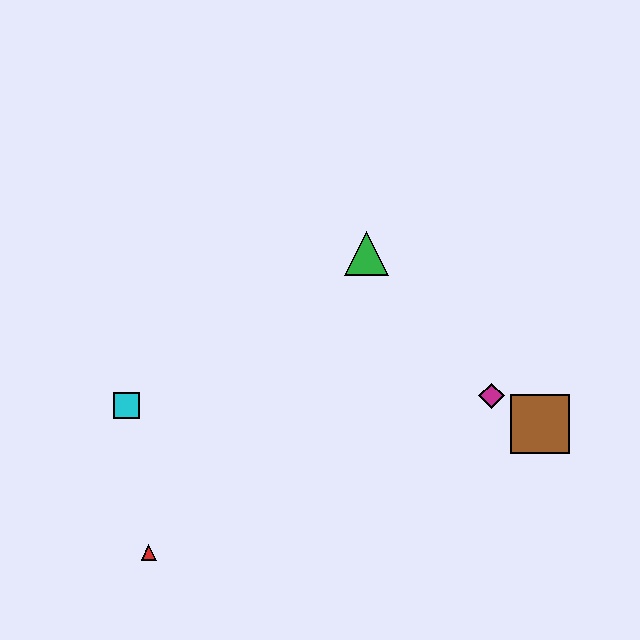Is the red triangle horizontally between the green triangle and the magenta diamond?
No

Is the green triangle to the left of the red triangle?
No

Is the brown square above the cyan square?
No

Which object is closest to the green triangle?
The magenta diamond is closest to the green triangle.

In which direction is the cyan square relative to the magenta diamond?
The cyan square is to the left of the magenta diamond.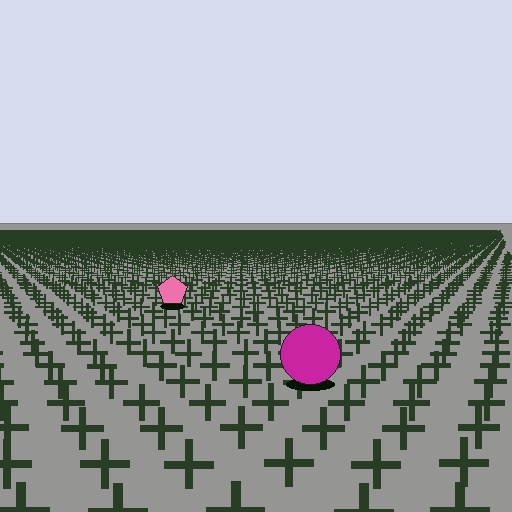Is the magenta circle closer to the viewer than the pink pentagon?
Yes. The magenta circle is closer — you can tell from the texture gradient: the ground texture is coarser near it.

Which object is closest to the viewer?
The magenta circle is closest. The texture marks near it are larger and more spread out.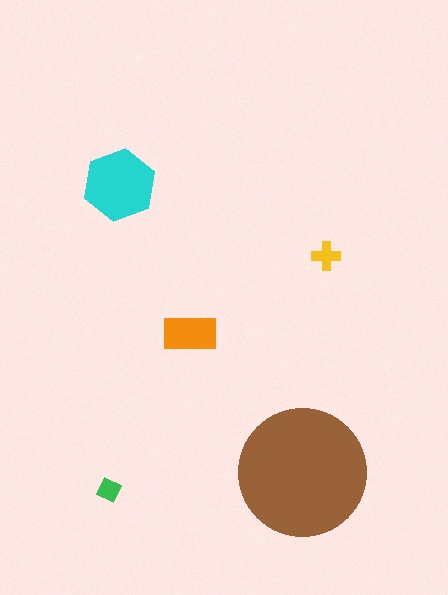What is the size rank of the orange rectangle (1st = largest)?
3rd.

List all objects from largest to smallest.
The brown circle, the cyan hexagon, the orange rectangle, the yellow cross, the green diamond.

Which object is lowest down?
The green diamond is bottommost.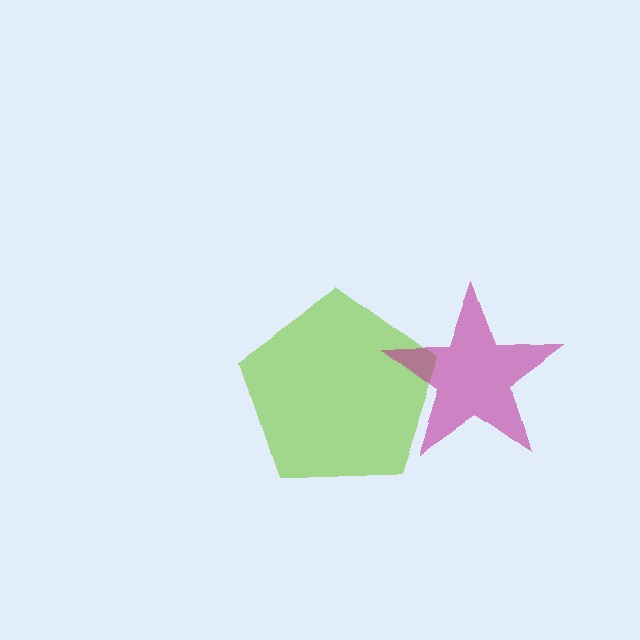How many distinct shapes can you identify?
There are 2 distinct shapes: a lime pentagon, a magenta star.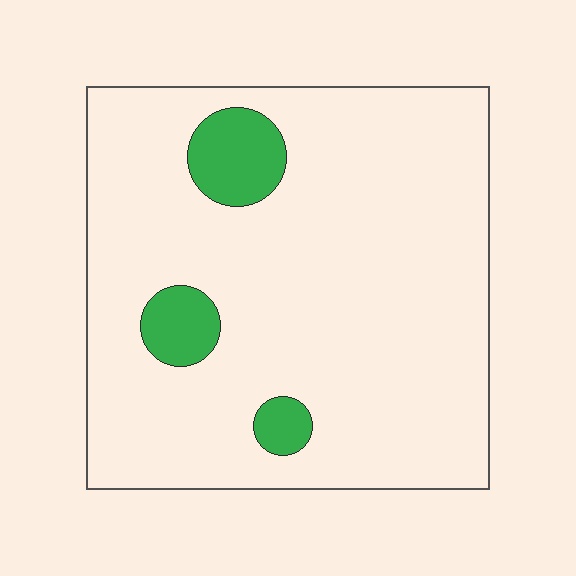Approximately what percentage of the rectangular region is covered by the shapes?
Approximately 10%.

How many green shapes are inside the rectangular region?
3.